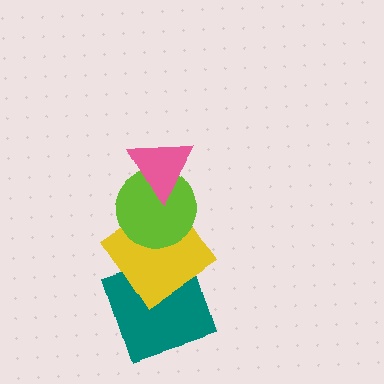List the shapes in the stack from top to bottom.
From top to bottom: the pink triangle, the lime circle, the yellow diamond, the teal square.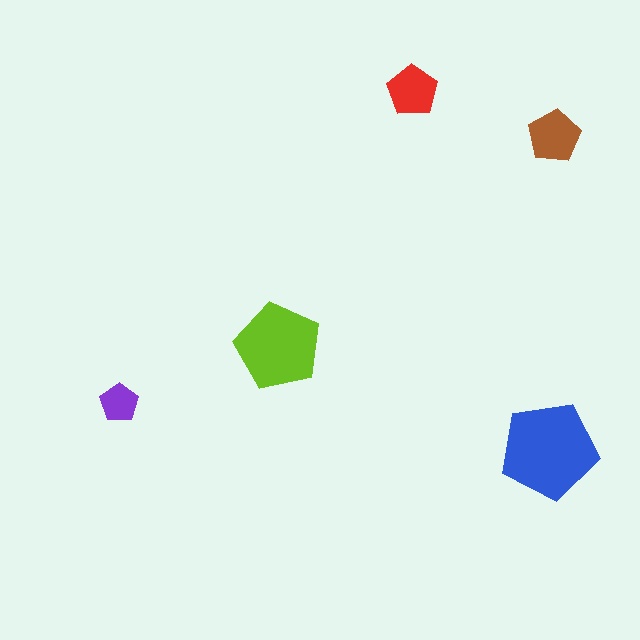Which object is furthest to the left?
The purple pentagon is leftmost.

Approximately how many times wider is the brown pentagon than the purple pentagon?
About 1.5 times wider.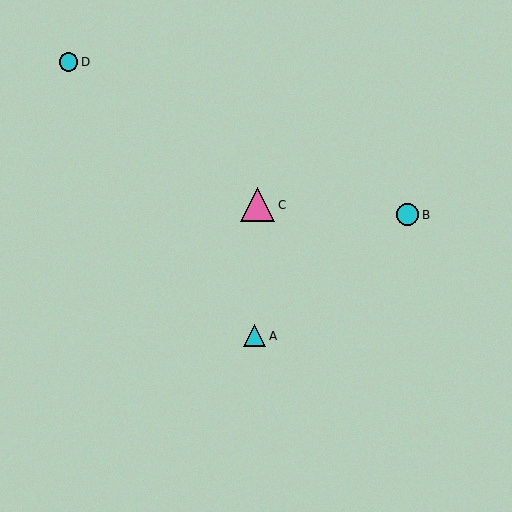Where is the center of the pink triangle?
The center of the pink triangle is at (258, 205).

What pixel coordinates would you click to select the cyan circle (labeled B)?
Click at (407, 215) to select the cyan circle B.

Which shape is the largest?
The pink triangle (labeled C) is the largest.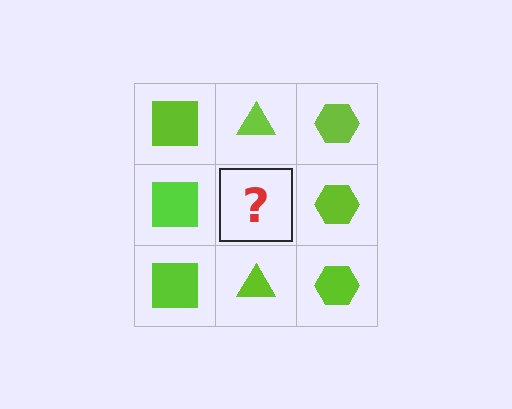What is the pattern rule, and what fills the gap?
The rule is that each column has a consistent shape. The gap should be filled with a lime triangle.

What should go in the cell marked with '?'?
The missing cell should contain a lime triangle.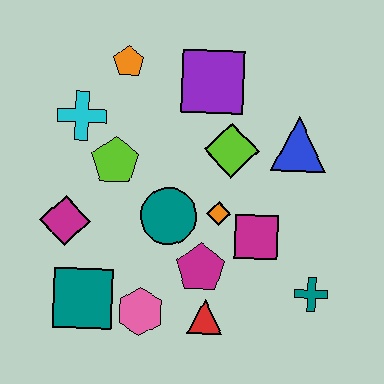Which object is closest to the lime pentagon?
The cyan cross is closest to the lime pentagon.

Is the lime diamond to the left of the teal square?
No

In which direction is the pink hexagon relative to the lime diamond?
The pink hexagon is below the lime diamond.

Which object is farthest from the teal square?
The blue triangle is farthest from the teal square.